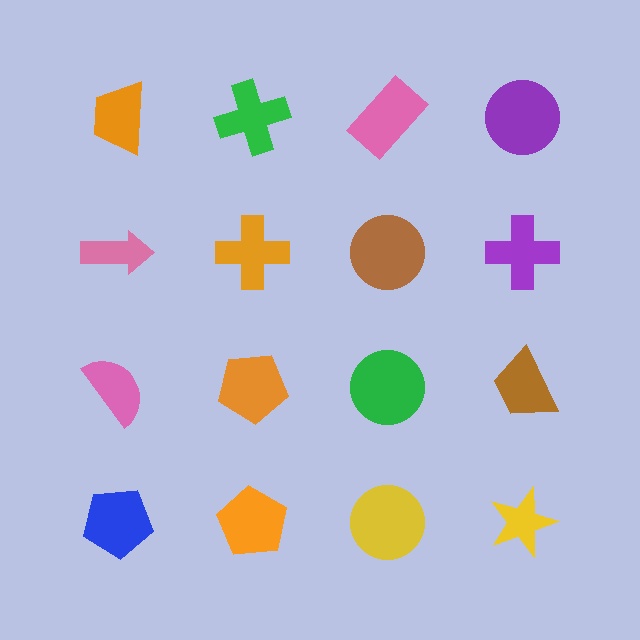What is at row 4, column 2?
An orange pentagon.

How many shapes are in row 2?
4 shapes.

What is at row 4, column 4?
A yellow star.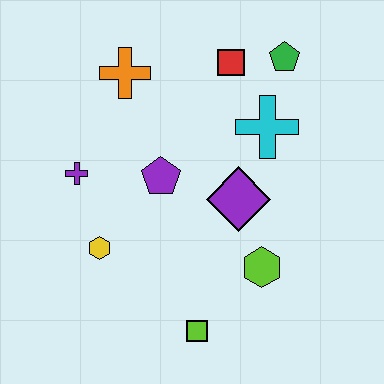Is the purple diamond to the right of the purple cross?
Yes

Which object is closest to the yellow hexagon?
The purple cross is closest to the yellow hexagon.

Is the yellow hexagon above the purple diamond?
No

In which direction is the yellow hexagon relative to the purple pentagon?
The yellow hexagon is below the purple pentagon.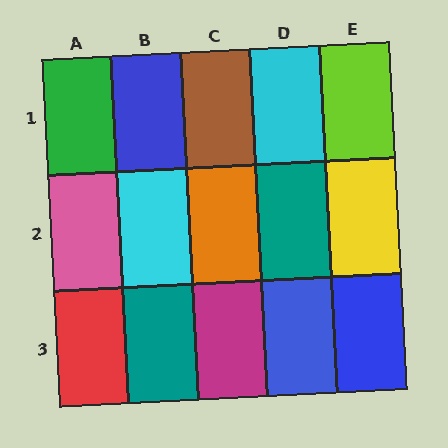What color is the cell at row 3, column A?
Red.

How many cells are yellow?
1 cell is yellow.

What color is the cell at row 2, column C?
Orange.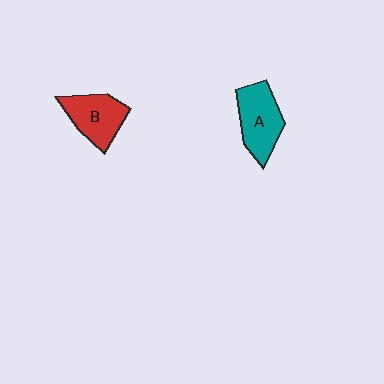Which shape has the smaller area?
Shape B (red).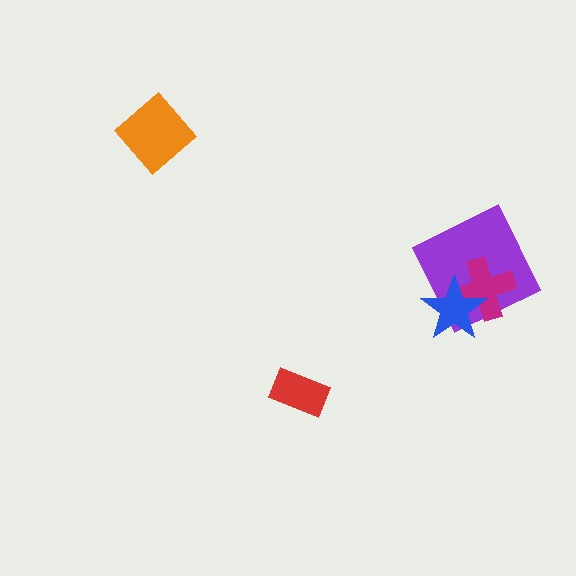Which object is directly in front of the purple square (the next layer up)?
The magenta cross is directly in front of the purple square.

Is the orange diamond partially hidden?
No, no other shape covers it.